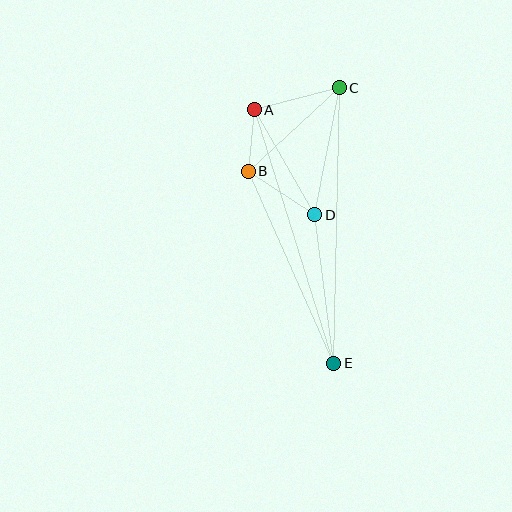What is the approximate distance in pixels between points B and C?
The distance between B and C is approximately 124 pixels.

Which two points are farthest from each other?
Points C and E are farthest from each other.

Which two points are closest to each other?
Points A and B are closest to each other.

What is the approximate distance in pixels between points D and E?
The distance between D and E is approximately 150 pixels.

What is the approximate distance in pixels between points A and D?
The distance between A and D is approximately 121 pixels.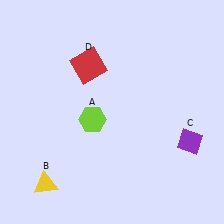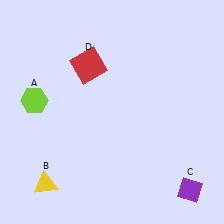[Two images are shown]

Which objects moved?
The objects that moved are: the lime hexagon (A), the purple diamond (C).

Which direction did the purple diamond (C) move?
The purple diamond (C) moved down.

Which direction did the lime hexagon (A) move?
The lime hexagon (A) moved left.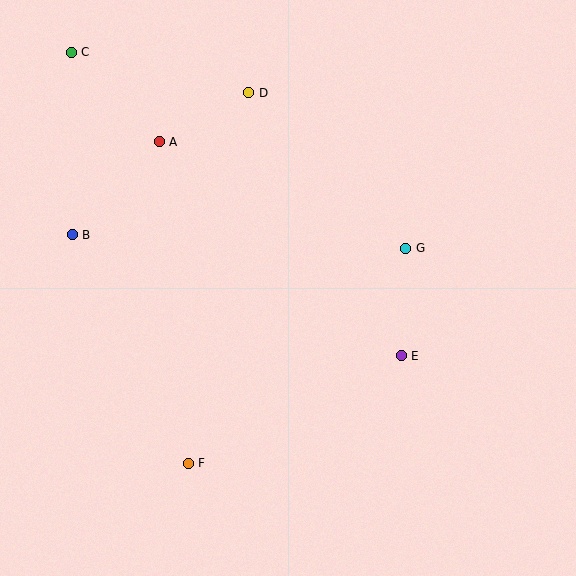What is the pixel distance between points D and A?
The distance between D and A is 102 pixels.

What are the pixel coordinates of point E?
Point E is at (401, 356).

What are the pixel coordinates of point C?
Point C is at (71, 52).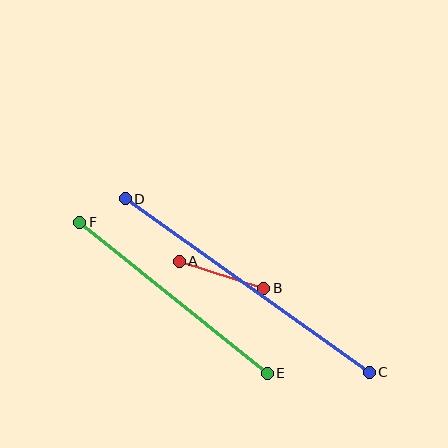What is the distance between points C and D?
The distance is approximately 299 pixels.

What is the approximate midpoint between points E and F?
The midpoint is at approximately (173, 298) pixels.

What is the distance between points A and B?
The distance is approximately 89 pixels.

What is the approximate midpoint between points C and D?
The midpoint is at approximately (247, 285) pixels.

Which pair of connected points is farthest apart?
Points C and D are farthest apart.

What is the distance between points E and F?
The distance is approximately 241 pixels.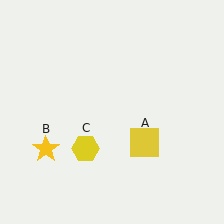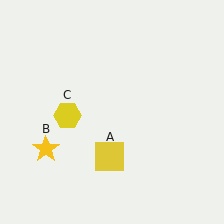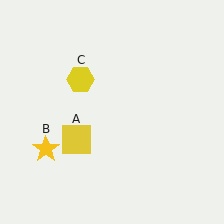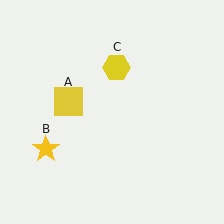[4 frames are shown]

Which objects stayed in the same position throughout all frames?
Yellow star (object B) remained stationary.